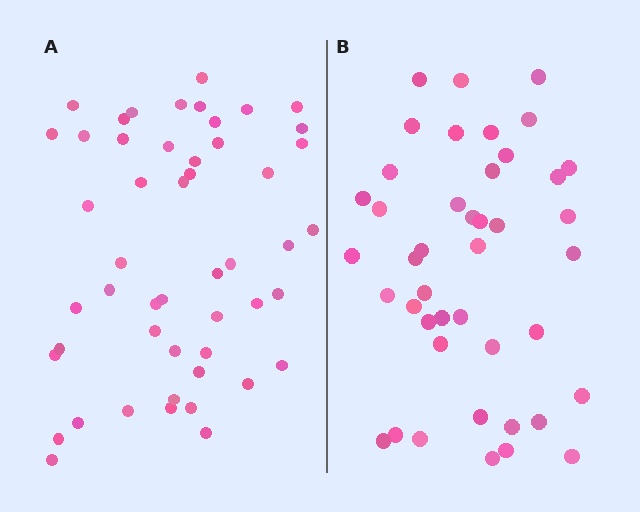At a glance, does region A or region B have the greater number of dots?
Region A (the left region) has more dots.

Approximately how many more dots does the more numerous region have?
Region A has roughly 8 or so more dots than region B.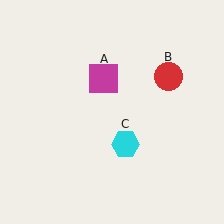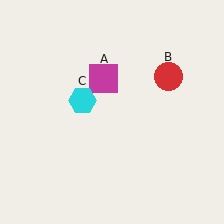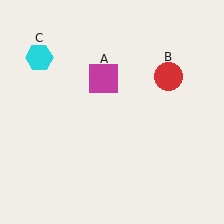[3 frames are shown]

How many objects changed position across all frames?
1 object changed position: cyan hexagon (object C).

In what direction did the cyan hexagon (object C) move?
The cyan hexagon (object C) moved up and to the left.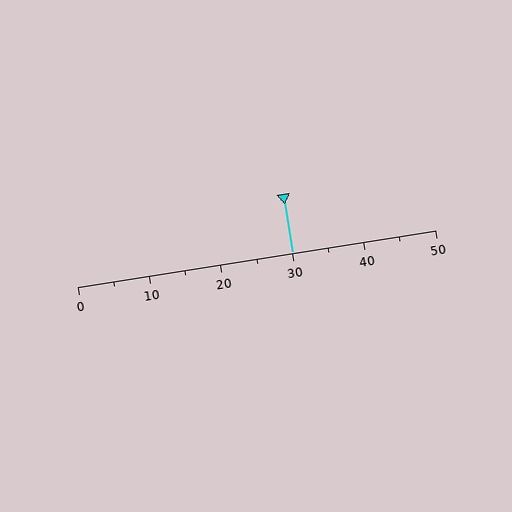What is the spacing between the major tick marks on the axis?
The major ticks are spaced 10 apart.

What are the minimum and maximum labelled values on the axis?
The axis runs from 0 to 50.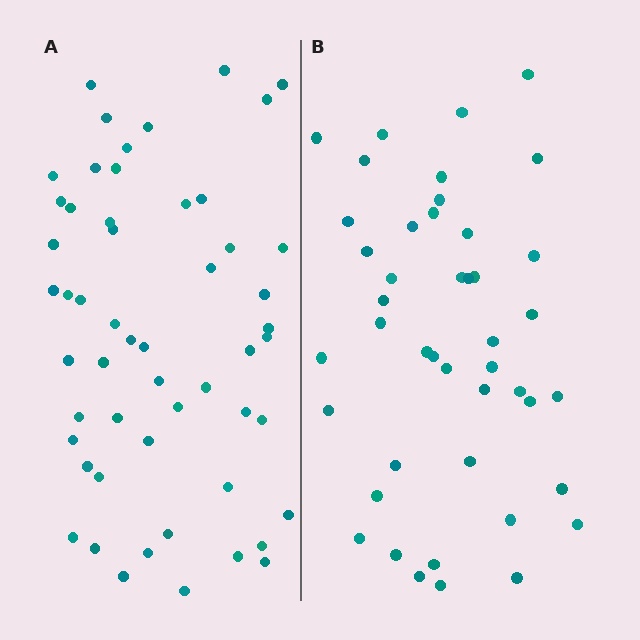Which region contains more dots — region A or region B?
Region A (the left region) has more dots.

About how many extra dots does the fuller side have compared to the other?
Region A has roughly 10 or so more dots than region B.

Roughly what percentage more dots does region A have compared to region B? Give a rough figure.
About 25% more.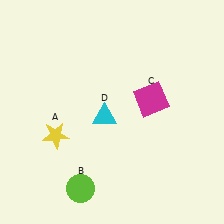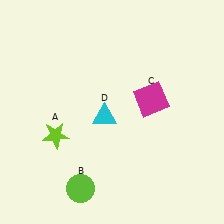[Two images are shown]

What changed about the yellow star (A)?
In Image 1, A is yellow. In Image 2, it changed to lime.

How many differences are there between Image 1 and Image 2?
There is 1 difference between the two images.